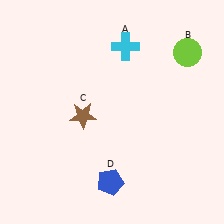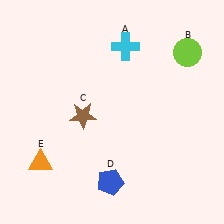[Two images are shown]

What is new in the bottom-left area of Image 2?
An orange triangle (E) was added in the bottom-left area of Image 2.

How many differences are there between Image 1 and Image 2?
There is 1 difference between the two images.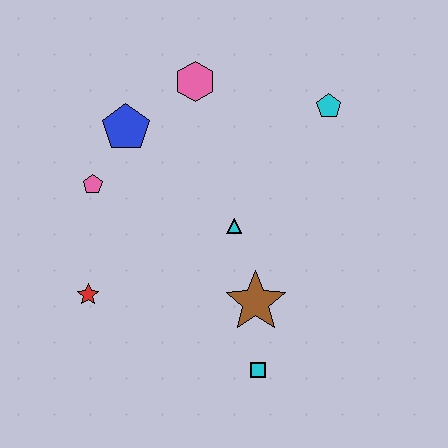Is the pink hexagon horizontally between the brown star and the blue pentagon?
Yes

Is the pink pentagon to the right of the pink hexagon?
No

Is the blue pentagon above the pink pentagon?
Yes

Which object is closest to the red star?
The pink pentagon is closest to the red star.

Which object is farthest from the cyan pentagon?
The red star is farthest from the cyan pentagon.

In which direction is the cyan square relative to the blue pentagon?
The cyan square is below the blue pentagon.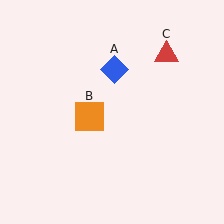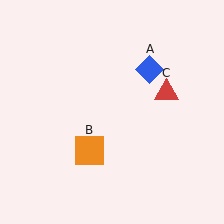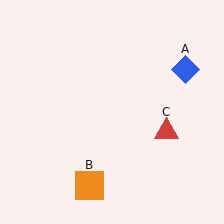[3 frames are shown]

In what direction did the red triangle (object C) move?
The red triangle (object C) moved down.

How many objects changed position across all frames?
3 objects changed position: blue diamond (object A), orange square (object B), red triangle (object C).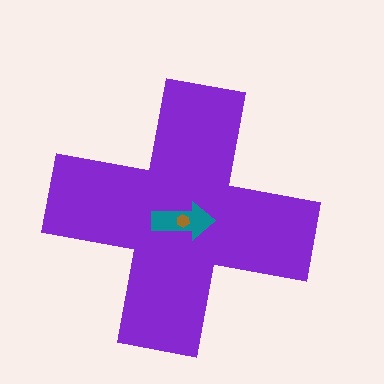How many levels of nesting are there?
3.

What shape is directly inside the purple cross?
The teal arrow.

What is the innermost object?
The brown hexagon.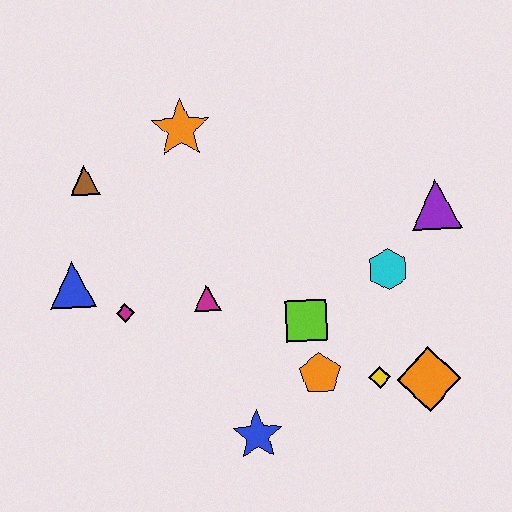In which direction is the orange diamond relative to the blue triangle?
The orange diamond is to the right of the blue triangle.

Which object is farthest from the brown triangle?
The orange diamond is farthest from the brown triangle.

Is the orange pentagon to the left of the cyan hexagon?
Yes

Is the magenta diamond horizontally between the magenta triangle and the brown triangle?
Yes